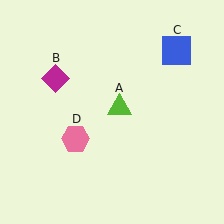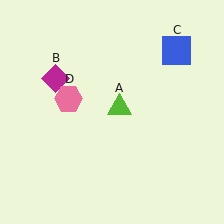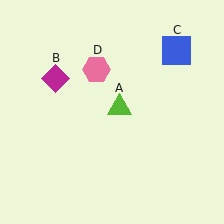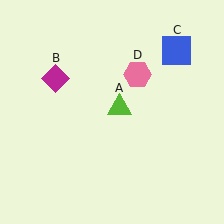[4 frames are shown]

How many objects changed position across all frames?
1 object changed position: pink hexagon (object D).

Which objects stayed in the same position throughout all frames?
Lime triangle (object A) and magenta diamond (object B) and blue square (object C) remained stationary.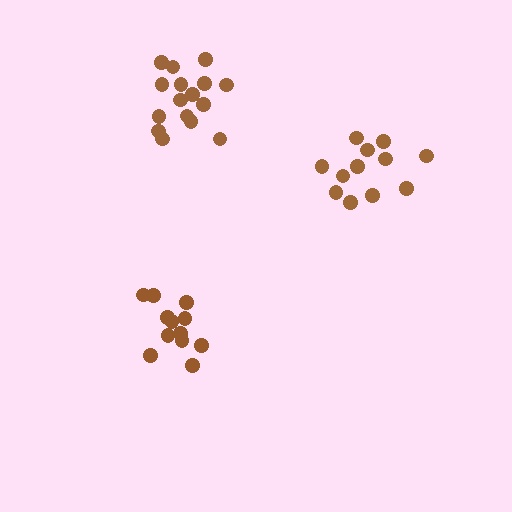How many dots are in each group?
Group 1: 12 dots, Group 2: 12 dots, Group 3: 16 dots (40 total).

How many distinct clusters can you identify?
There are 3 distinct clusters.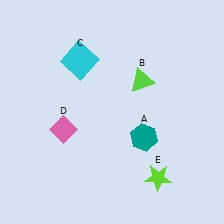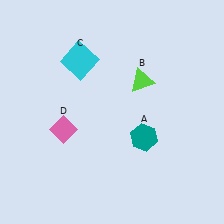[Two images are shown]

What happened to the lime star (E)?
The lime star (E) was removed in Image 2. It was in the bottom-right area of Image 1.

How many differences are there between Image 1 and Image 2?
There is 1 difference between the two images.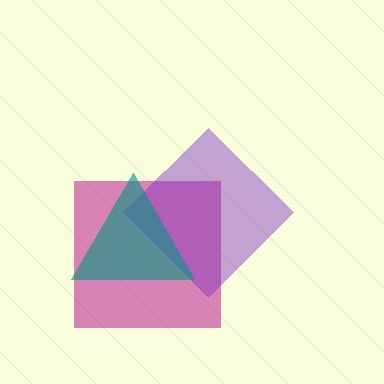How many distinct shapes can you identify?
There are 3 distinct shapes: a magenta square, a purple diamond, a teal triangle.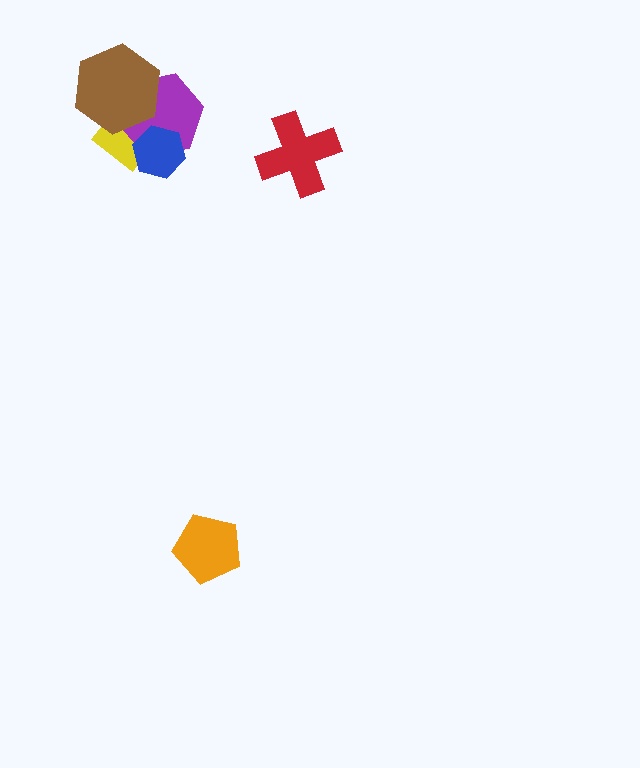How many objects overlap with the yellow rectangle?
3 objects overlap with the yellow rectangle.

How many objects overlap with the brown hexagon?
2 objects overlap with the brown hexagon.